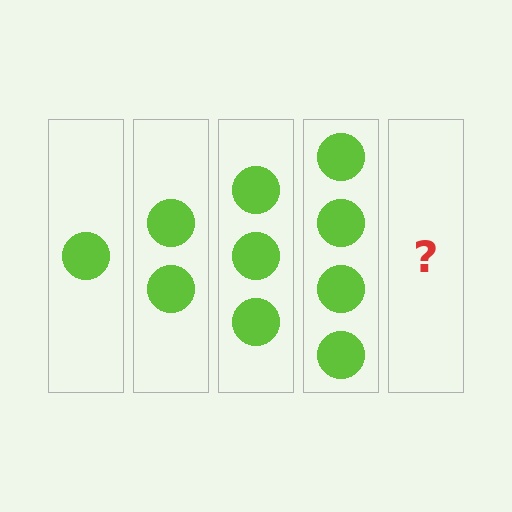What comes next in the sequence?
The next element should be 5 circles.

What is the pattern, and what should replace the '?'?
The pattern is that each step adds one more circle. The '?' should be 5 circles.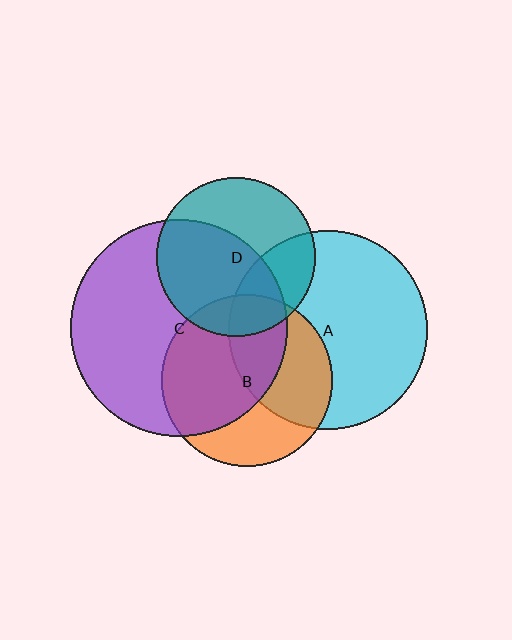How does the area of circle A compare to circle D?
Approximately 1.6 times.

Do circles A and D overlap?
Yes.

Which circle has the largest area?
Circle C (purple).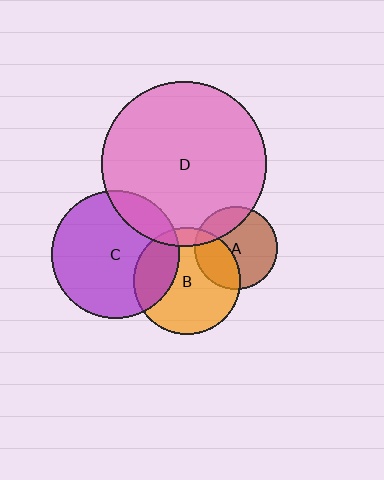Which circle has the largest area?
Circle D (pink).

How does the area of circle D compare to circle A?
Approximately 3.9 times.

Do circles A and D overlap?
Yes.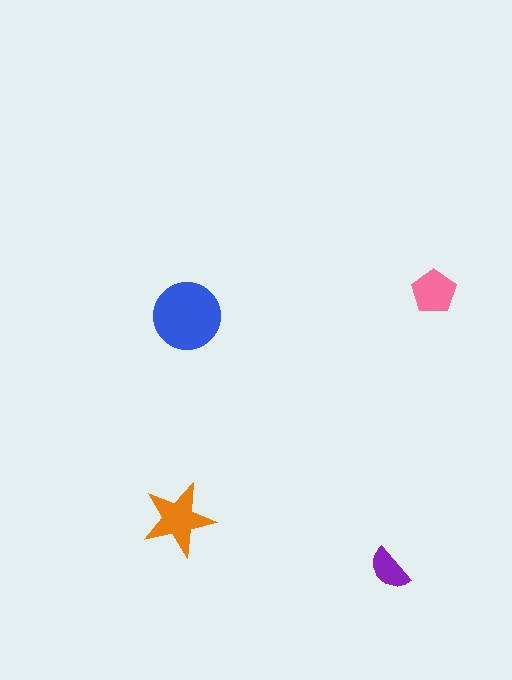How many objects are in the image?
There are 4 objects in the image.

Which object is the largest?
The blue circle.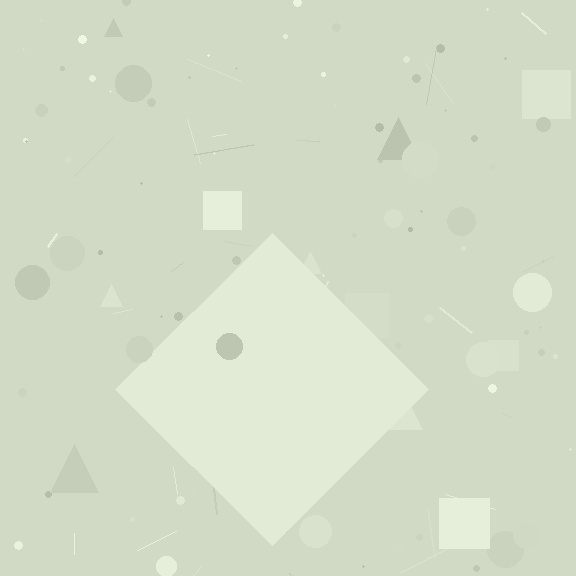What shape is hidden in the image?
A diamond is hidden in the image.